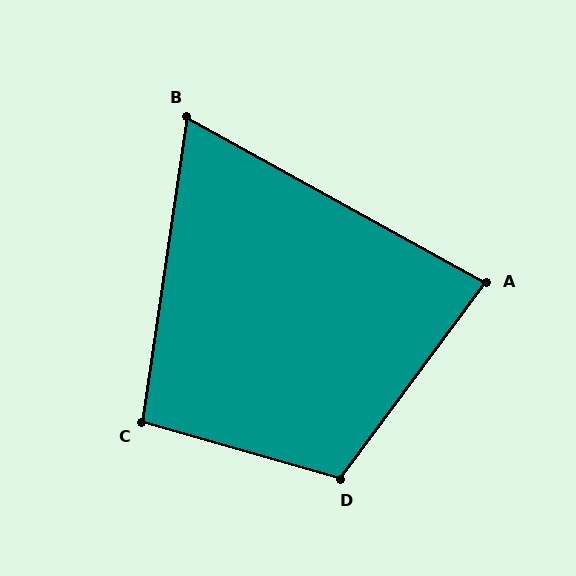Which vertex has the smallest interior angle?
B, at approximately 70 degrees.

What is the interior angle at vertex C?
Approximately 98 degrees (obtuse).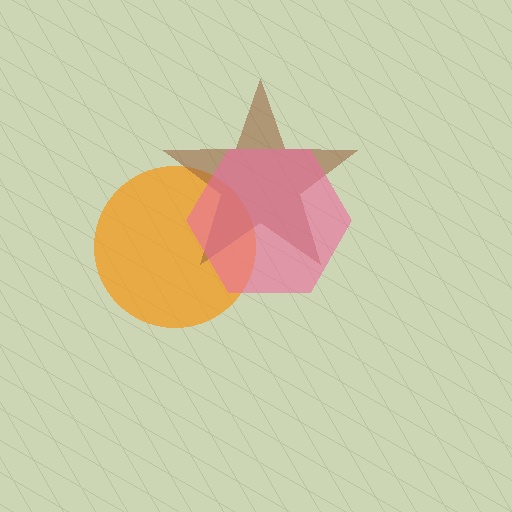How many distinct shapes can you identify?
There are 3 distinct shapes: an orange circle, a brown star, a pink hexagon.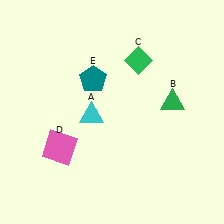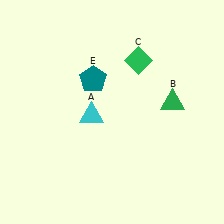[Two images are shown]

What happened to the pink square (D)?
The pink square (D) was removed in Image 2. It was in the bottom-left area of Image 1.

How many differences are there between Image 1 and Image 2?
There is 1 difference between the two images.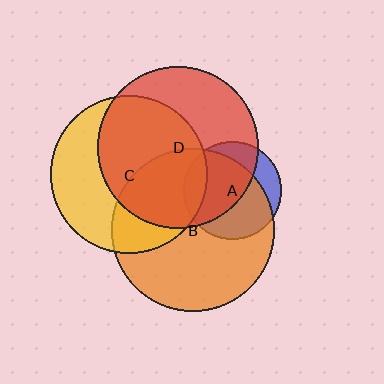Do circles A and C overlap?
Yes.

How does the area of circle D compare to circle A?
Approximately 2.7 times.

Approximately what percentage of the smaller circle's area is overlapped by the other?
Approximately 15%.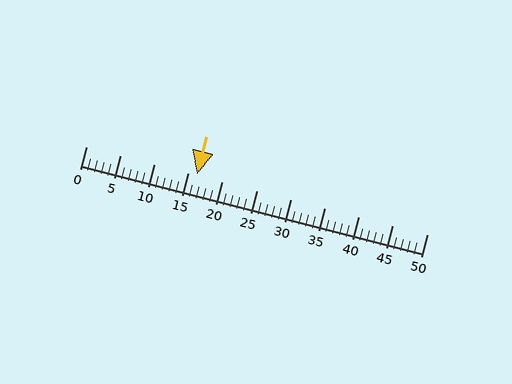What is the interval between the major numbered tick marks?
The major tick marks are spaced 5 units apart.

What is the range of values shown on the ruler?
The ruler shows values from 0 to 50.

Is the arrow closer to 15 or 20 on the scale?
The arrow is closer to 15.